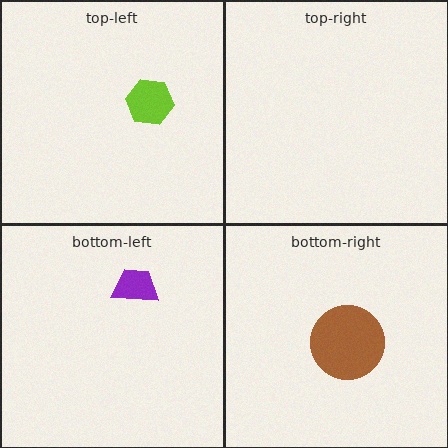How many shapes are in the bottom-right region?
1.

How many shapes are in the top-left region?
1.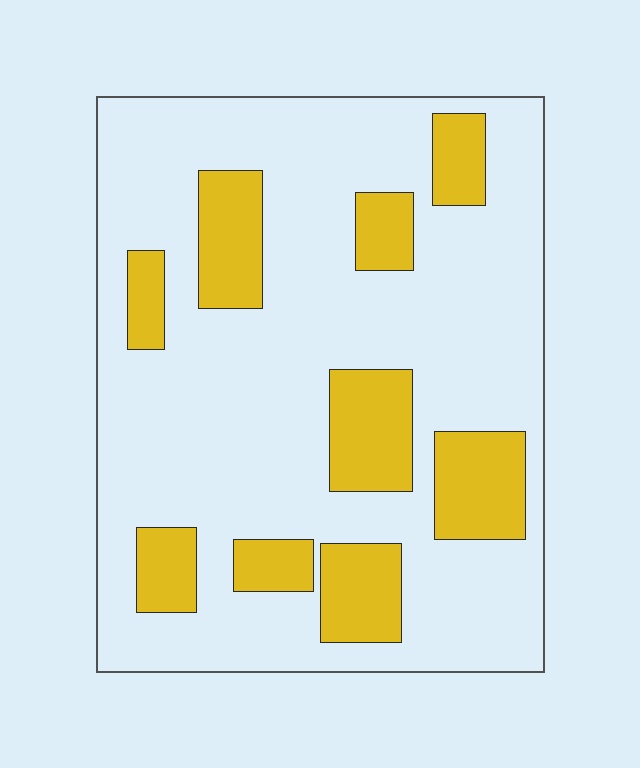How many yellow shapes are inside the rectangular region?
9.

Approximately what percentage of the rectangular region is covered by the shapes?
Approximately 25%.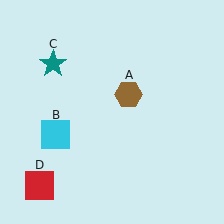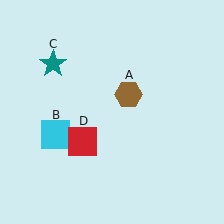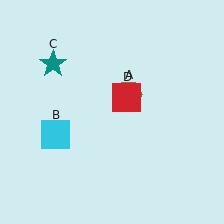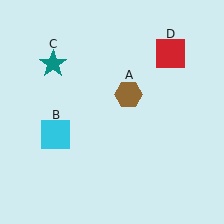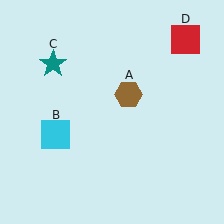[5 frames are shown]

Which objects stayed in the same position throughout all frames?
Brown hexagon (object A) and cyan square (object B) and teal star (object C) remained stationary.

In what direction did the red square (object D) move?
The red square (object D) moved up and to the right.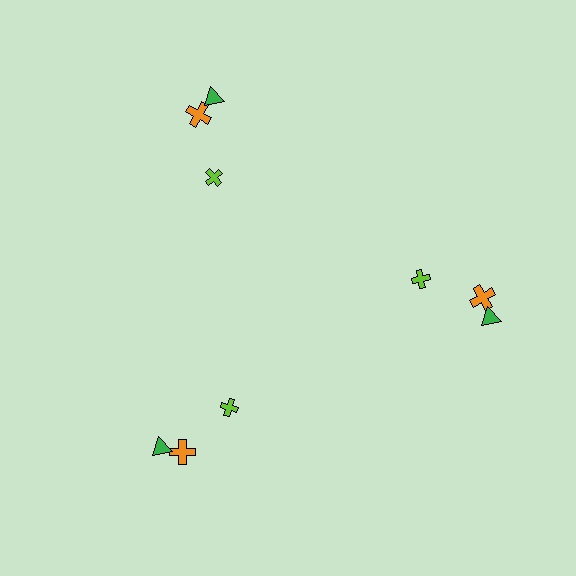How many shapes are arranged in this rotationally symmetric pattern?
There are 9 shapes, arranged in 3 groups of 3.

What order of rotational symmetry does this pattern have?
This pattern has 3-fold rotational symmetry.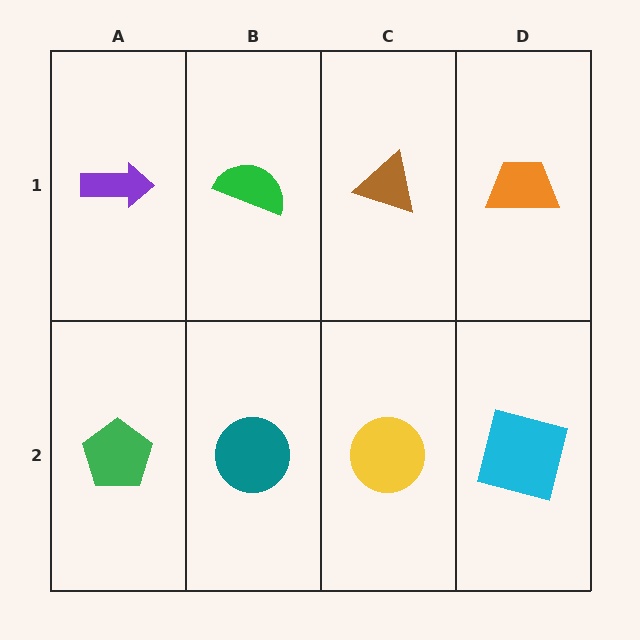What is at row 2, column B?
A teal circle.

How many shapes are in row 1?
4 shapes.